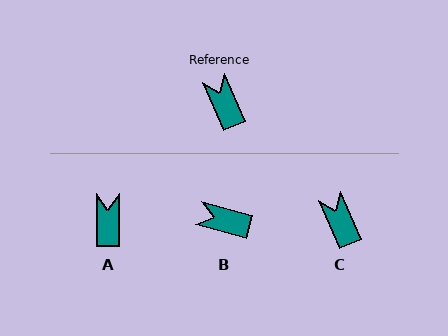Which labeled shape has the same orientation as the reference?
C.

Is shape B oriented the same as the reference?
No, it is off by about 51 degrees.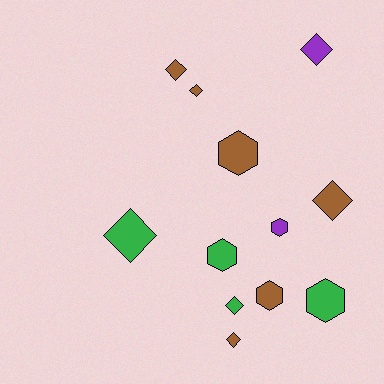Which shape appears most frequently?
Diamond, with 7 objects.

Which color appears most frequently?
Brown, with 6 objects.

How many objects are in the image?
There are 12 objects.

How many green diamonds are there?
There are 2 green diamonds.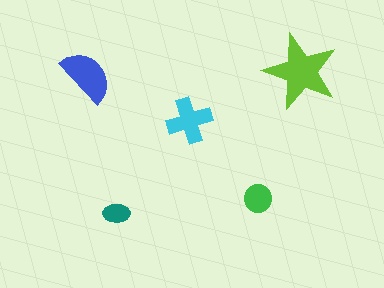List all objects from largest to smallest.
The lime star, the blue semicircle, the cyan cross, the green circle, the teal ellipse.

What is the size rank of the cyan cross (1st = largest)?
3rd.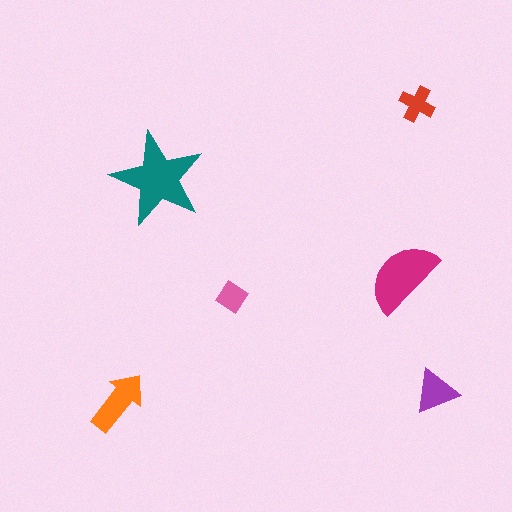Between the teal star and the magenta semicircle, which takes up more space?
The teal star.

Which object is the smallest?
The pink diamond.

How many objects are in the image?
There are 6 objects in the image.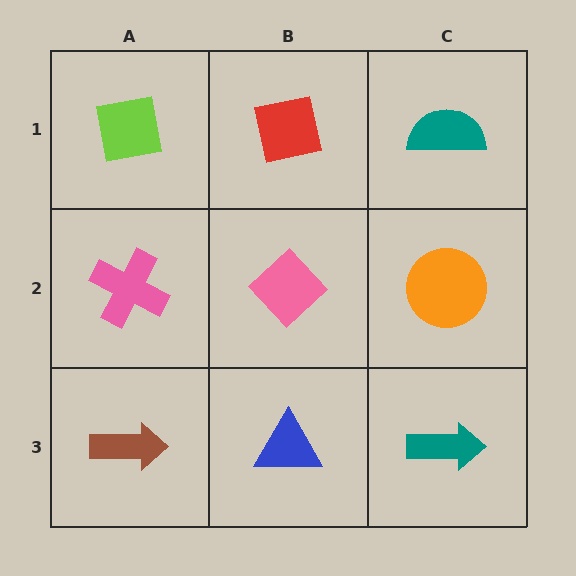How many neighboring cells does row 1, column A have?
2.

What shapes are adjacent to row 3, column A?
A pink cross (row 2, column A), a blue triangle (row 3, column B).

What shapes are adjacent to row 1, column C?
An orange circle (row 2, column C), a red square (row 1, column B).